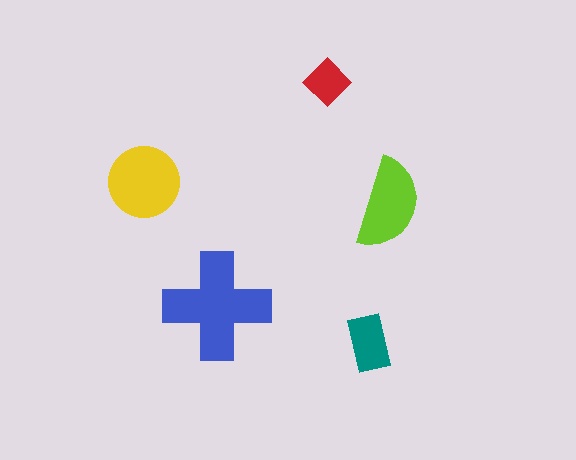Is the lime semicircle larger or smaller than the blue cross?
Smaller.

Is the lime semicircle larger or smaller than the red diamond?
Larger.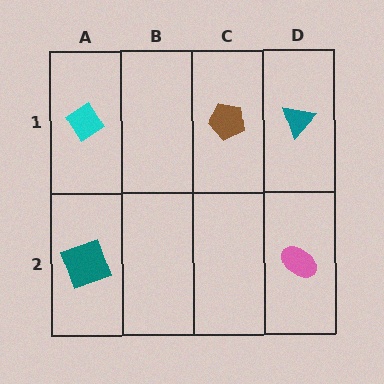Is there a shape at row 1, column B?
No, that cell is empty.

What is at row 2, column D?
A pink ellipse.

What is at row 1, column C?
A brown pentagon.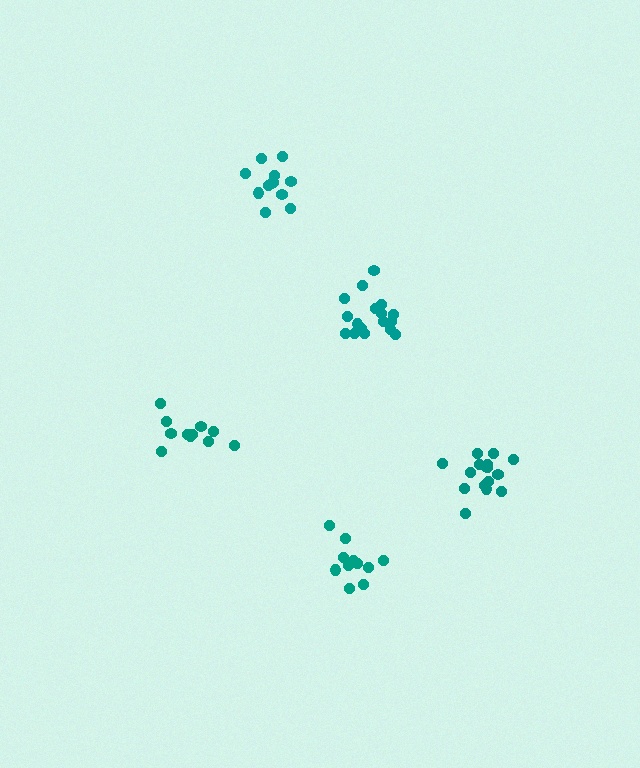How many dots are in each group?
Group 1: 11 dots, Group 2: 11 dots, Group 3: 12 dots, Group 4: 17 dots, Group 5: 16 dots (67 total).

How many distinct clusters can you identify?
There are 5 distinct clusters.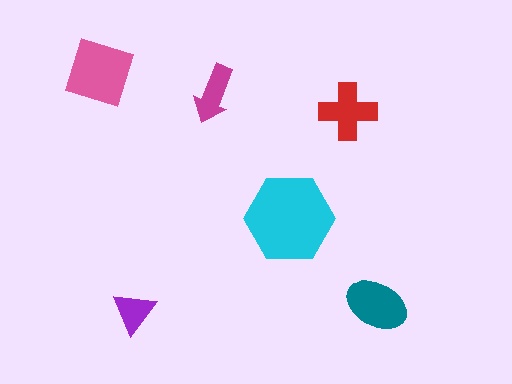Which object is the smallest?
The purple triangle.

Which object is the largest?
The cyan hexagon.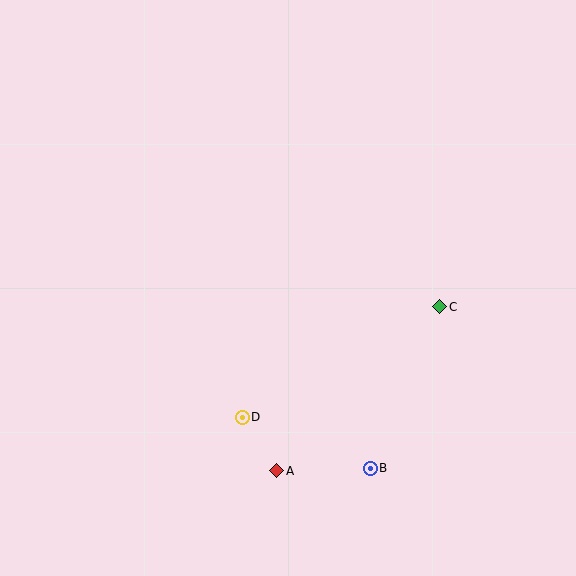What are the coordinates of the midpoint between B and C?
The midpoint between B and C is at (405, 388).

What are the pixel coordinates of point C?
Point C is at (440, 307).